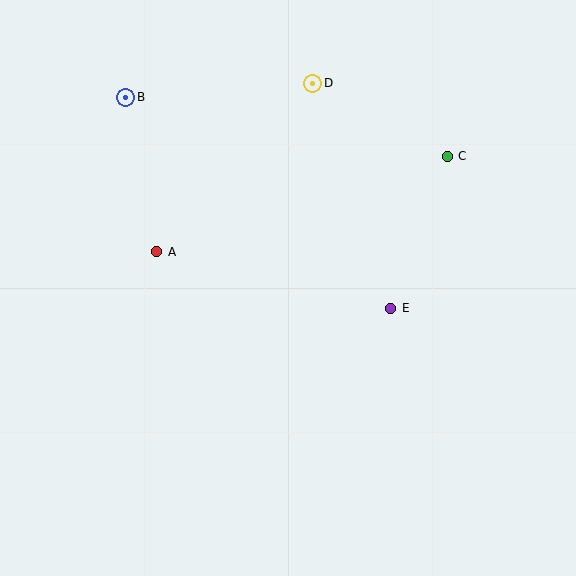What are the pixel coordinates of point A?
Point A is at (157, 252).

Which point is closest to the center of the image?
Point E at (391, 308) is closest to the center.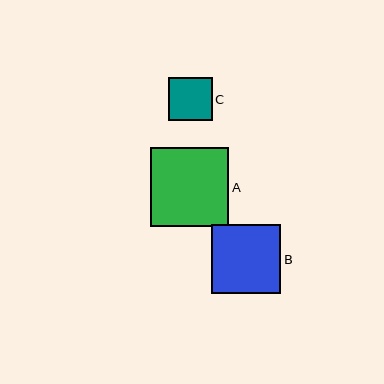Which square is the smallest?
Square C is the smallest with a size of approximately 44 pixels.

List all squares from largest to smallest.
From largest to smallest: A, B, C.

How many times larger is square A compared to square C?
Square A is approximately 1.8 times the size of square C.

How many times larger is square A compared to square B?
Square A is approximately 1.1 times the size of square B.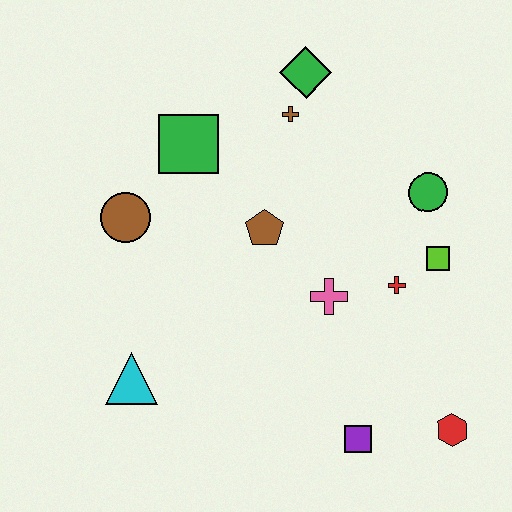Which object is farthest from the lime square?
The cyan triangle is farthest from the lime square.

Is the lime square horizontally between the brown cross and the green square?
No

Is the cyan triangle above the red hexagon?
Yes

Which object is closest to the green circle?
The lime square is closest to the green circle.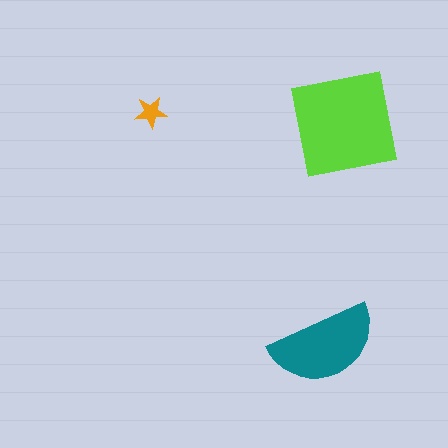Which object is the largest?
The lime square.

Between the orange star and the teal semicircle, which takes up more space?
The teal semicircle.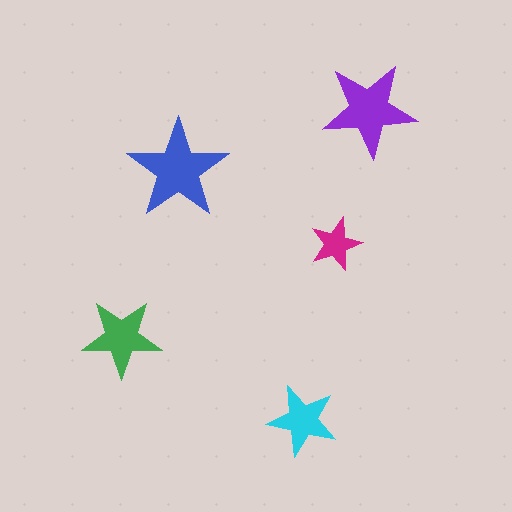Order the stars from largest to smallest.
the blue one, the purple one, the green one, the cyan one, the magenta one.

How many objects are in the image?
There are 5 objects in the image.